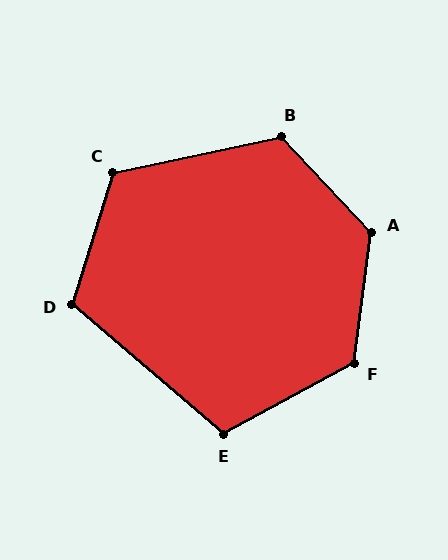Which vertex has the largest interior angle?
A, at approximately 130 degrees.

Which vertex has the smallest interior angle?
E, at approximately 111 degrees.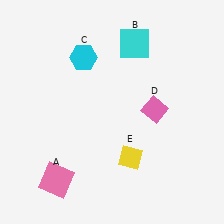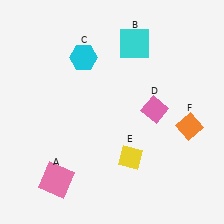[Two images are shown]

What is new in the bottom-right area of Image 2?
An orange diamond (F) was added in the bottom-right area of Image 2.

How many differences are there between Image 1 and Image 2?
There is 1 difference between the two images.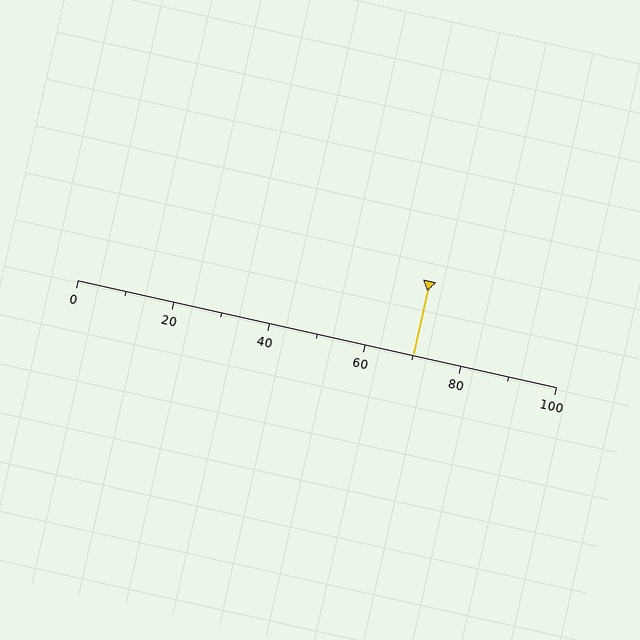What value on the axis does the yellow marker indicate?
The marker indicates approximately 70.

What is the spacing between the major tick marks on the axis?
The major ticks are spaced 20 apart.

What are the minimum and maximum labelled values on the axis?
The axis runs from 0 to 100.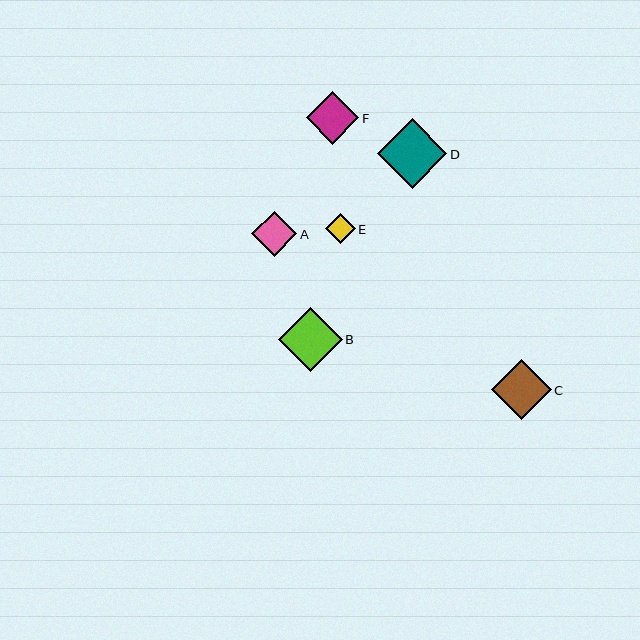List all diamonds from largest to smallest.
From largest to smallest: D, B, C, F, A, E.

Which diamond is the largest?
Diamond D is the largest with a size of approximately 69 pixels.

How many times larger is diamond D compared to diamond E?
Diamond D is approximately 2.3 times the size of diamond E.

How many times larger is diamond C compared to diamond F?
Diamond C is approximately 1.1 times the size of diamond F.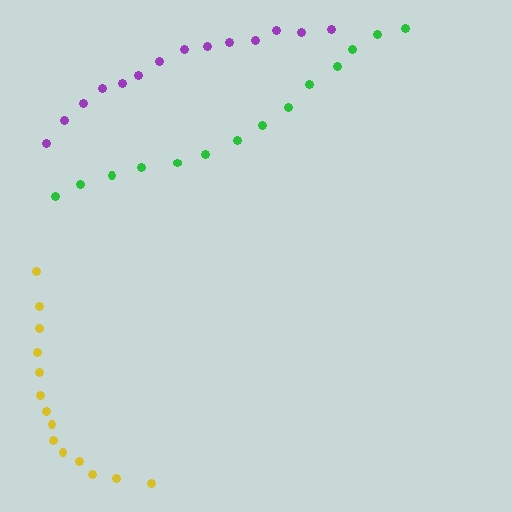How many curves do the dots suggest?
There are 3 distinct paths.